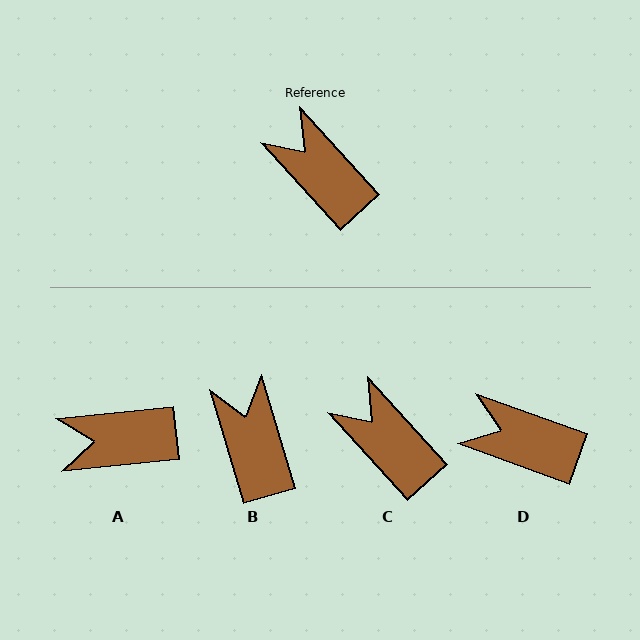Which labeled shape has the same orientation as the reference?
C.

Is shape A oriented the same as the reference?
No, it is off by about 54 degrees.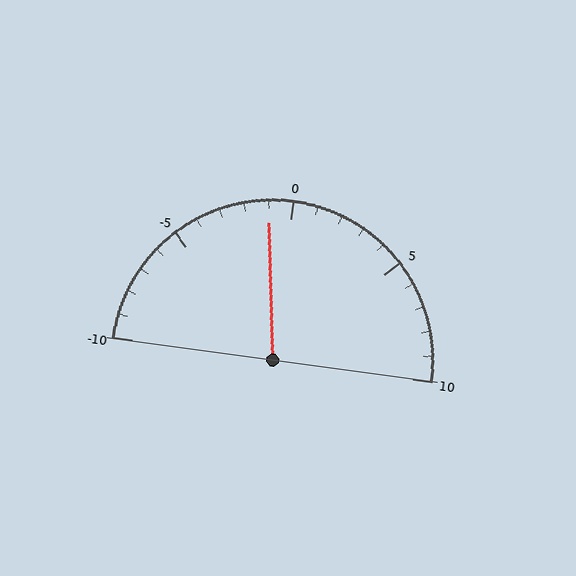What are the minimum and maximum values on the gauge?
The gauge ranges from -10 to 10.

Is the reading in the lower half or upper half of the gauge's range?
The reading is in the lower half of the range (-10 to 10).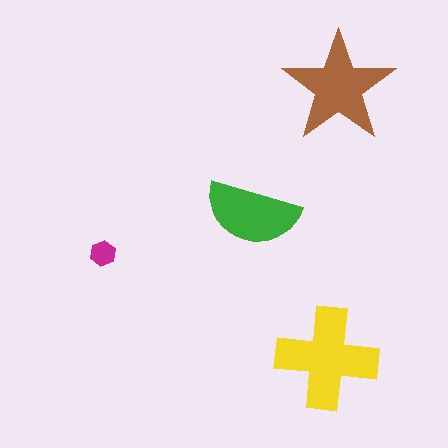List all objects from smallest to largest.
The magenta hexagon, the green semicircle, the brown star, the yellow cross.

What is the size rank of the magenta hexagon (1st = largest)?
4th.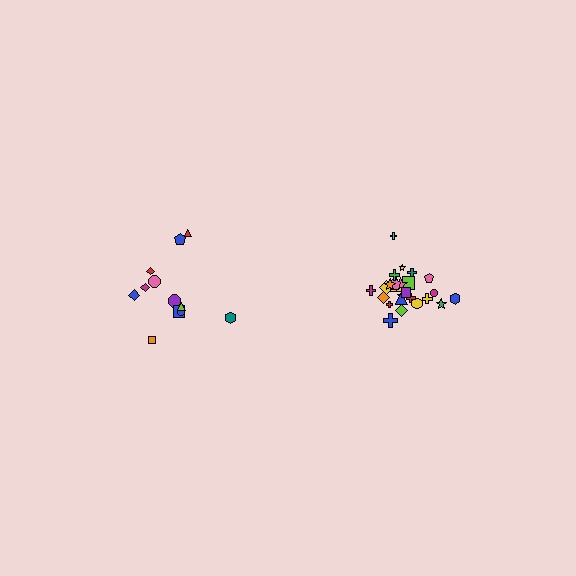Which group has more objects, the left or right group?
The right group.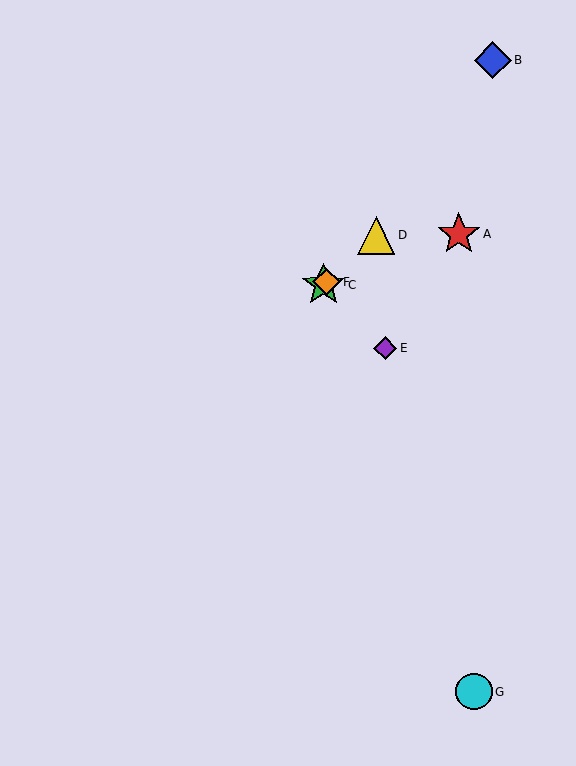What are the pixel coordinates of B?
Object B is at (493, 60).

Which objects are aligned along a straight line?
Objects C, D, F are aligned along a straight line.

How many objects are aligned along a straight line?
3 objects (C, D, F) are aligned along a straight line.